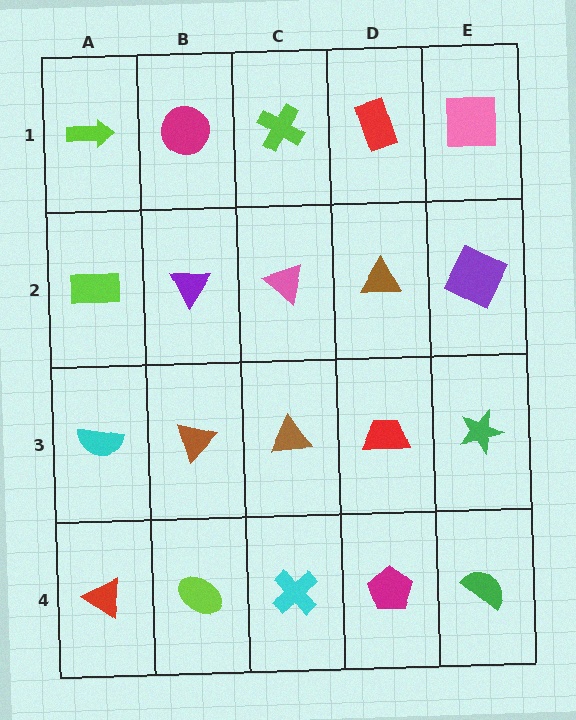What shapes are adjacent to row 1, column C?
A pink triangle (row 2, column C), a magenta circle (row 1, column B), a red rectangle (row 1, column D).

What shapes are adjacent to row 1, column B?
A purple triangle (row 2, column B), a lime arrow (row 1, column A), a lime cross (row 1, column C).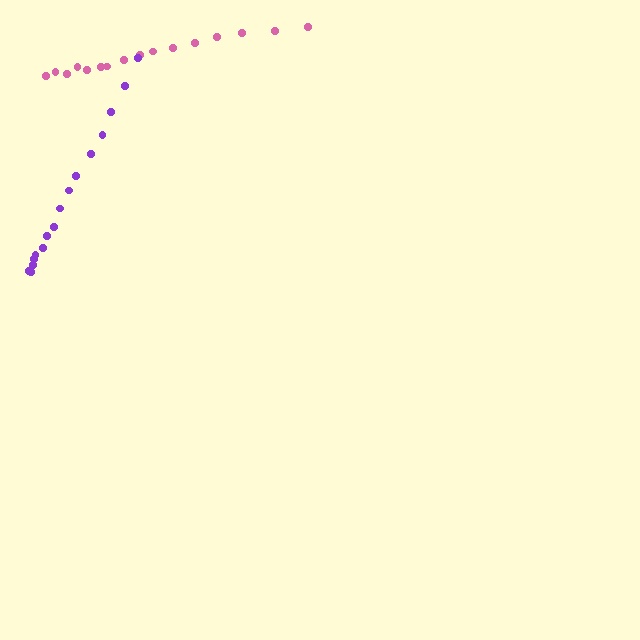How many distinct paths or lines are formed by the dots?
There are 2 distinct paths.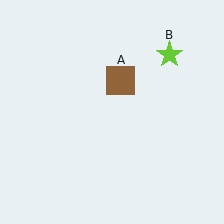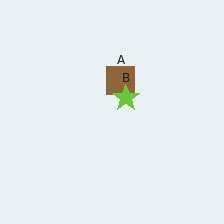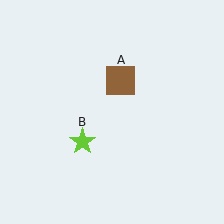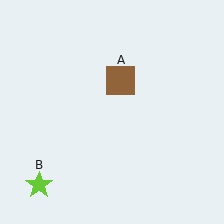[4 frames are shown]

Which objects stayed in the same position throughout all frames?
Brown square (object A) remained stationary.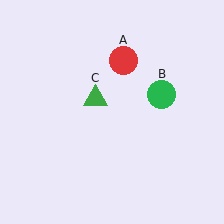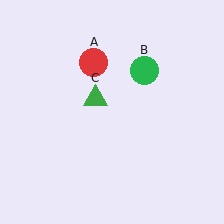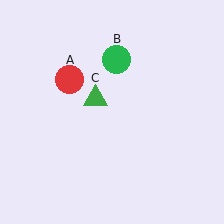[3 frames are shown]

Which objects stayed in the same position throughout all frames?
Green triangle (object C) remained stationary.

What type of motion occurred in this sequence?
The red circle (object A), green circle (object B) rotated counterclockwise around the center of the scene.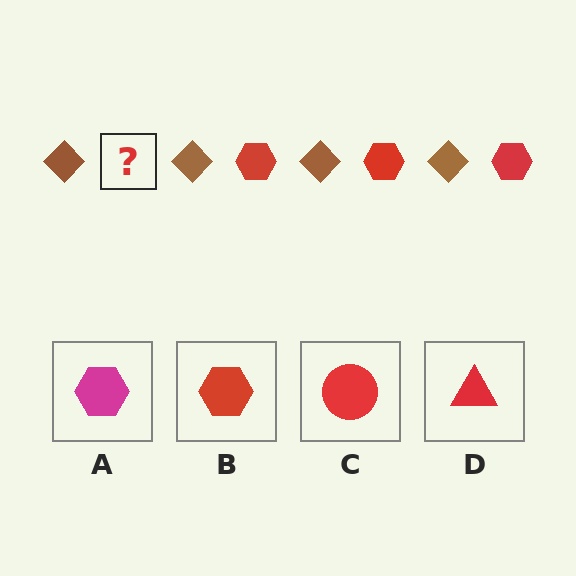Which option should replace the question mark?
Option B.